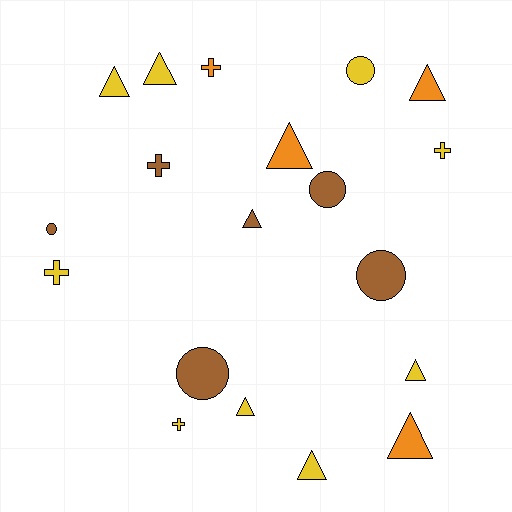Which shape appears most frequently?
Triangle, with 9 objects.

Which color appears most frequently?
Yellow, with 9 objects.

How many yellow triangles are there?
There are 5 yellow triangles.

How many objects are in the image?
There are 19 objects.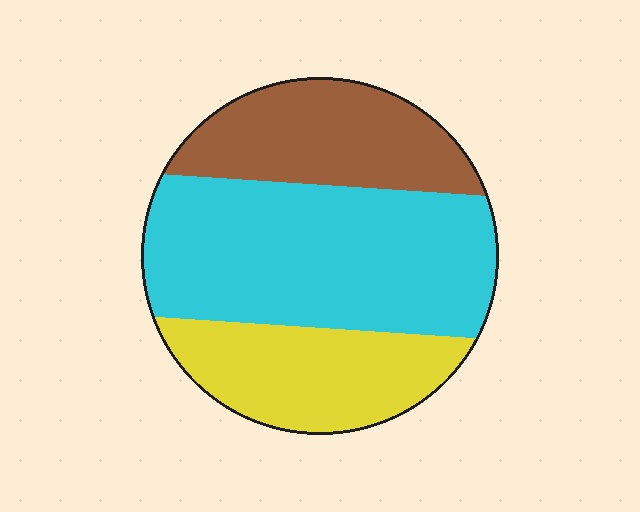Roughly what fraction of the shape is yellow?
Yellow takes up about one quarter (1/4) of the shape.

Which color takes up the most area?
Cyan, at roughly 50%.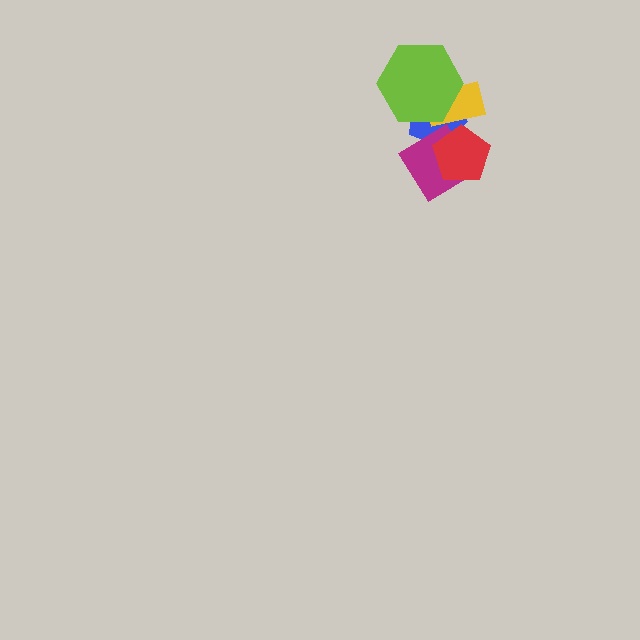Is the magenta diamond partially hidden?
Yes, it is partially covered by another shape.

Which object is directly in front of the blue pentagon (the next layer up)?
The magenta diamond is directly in front of the blue pentagon.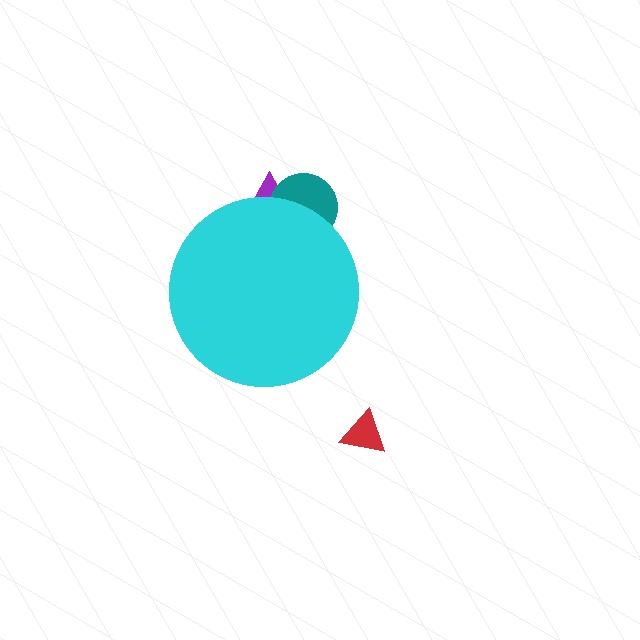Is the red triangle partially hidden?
No, the red triangle is fully visible.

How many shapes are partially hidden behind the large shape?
2 shapes are partially hidden.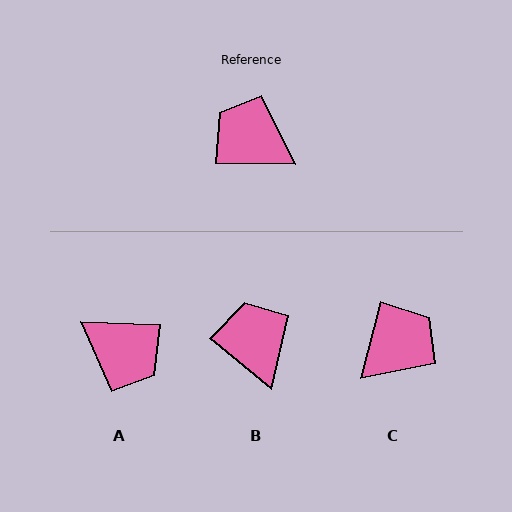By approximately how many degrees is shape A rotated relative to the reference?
Approximately 178 degrees counter-clockwise.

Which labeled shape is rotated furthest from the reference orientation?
A, about 178 degrees away.